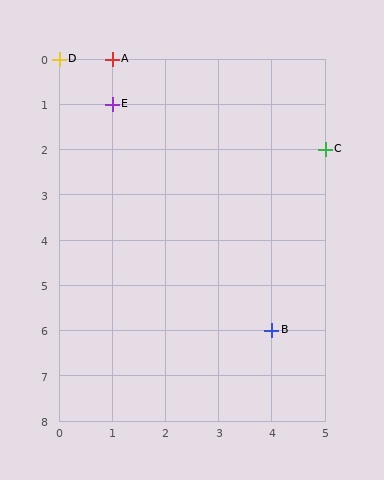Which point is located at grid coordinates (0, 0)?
Point D is at (0, 0).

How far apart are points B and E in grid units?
Points B and E are 3 columns and 5 rows apart (about 5.8 grid units diagonally).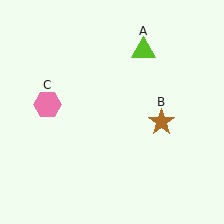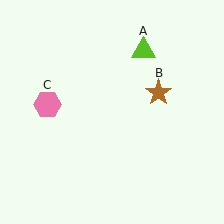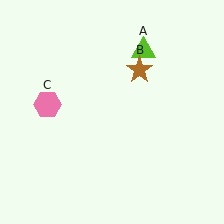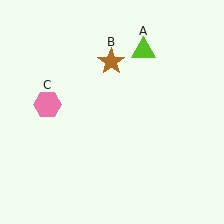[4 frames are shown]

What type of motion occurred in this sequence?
The brown star (object B) rotated counterclockwise around the center of the scene.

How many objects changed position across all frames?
1 object changed position: brown star (object B).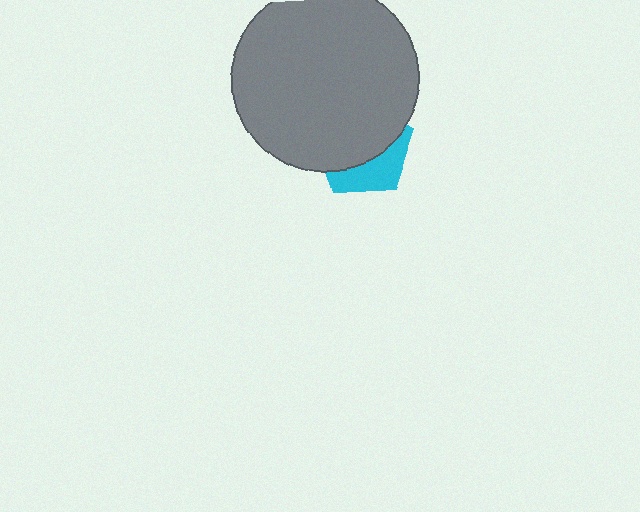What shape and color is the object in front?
The object in front is a gray circle.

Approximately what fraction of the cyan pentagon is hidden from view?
Roughly 65% of the cyan pentagon is hidden behind the gray circle.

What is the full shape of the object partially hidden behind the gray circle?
The partially hidden object is a cyan pentagon.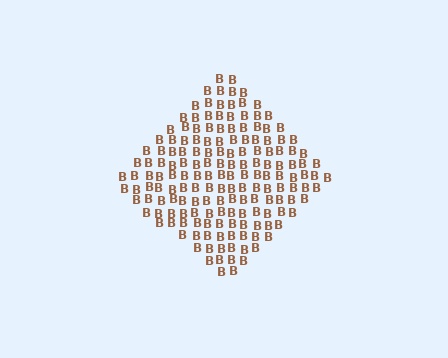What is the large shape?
The large shape is a diamond.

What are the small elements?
The small elements are letter B's.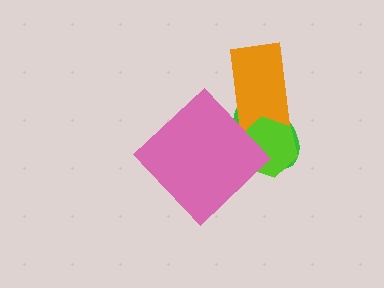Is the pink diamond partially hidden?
No, no other shape covers it.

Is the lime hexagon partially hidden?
Yes, it is partially covered by another shape.